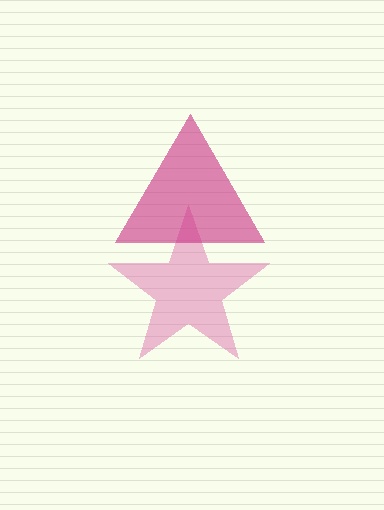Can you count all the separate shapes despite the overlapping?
Yes, there are 2 separate shapes.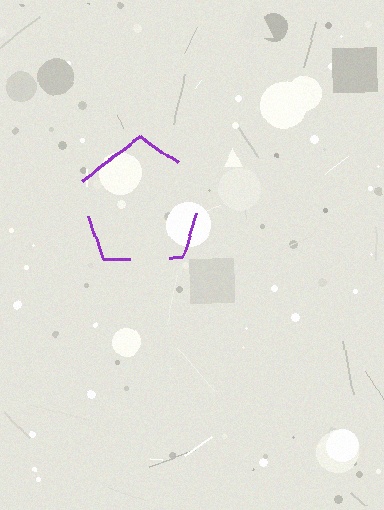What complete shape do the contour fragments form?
The contour fragments form a pentagon.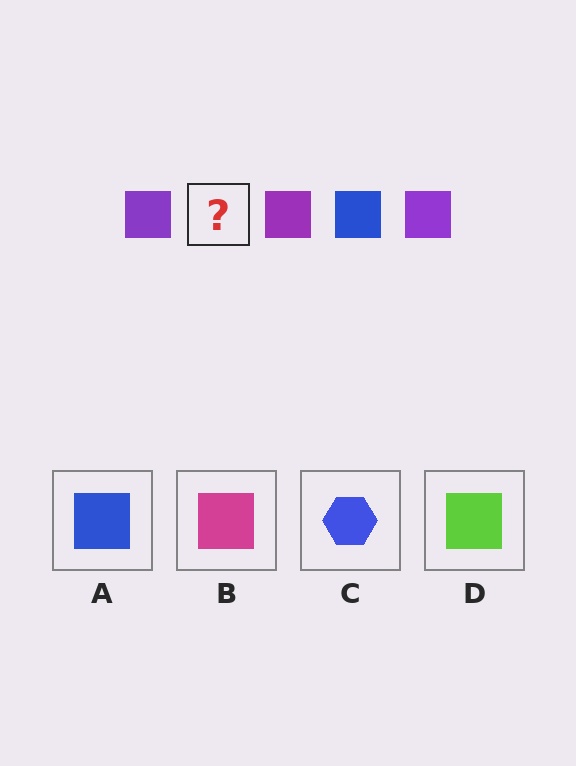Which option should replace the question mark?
Option A.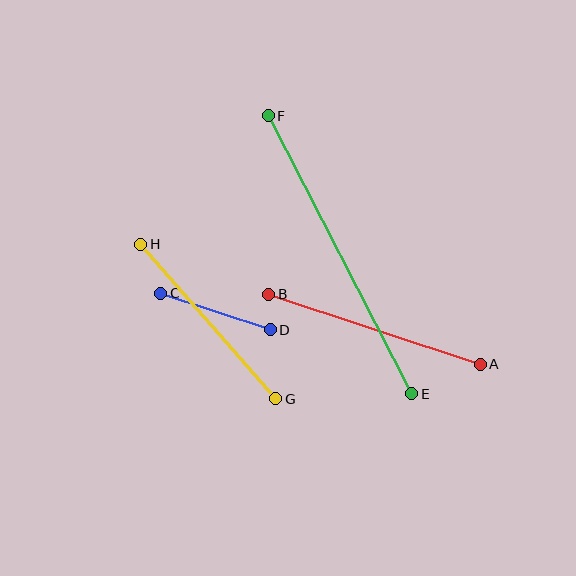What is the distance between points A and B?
The distance is approximately 223 pixels.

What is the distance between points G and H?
The distance is approximately 205 pixels.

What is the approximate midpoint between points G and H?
The midpoint is at approximately (208, 322) pixels.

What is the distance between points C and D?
The distance is approximately 116 pixels.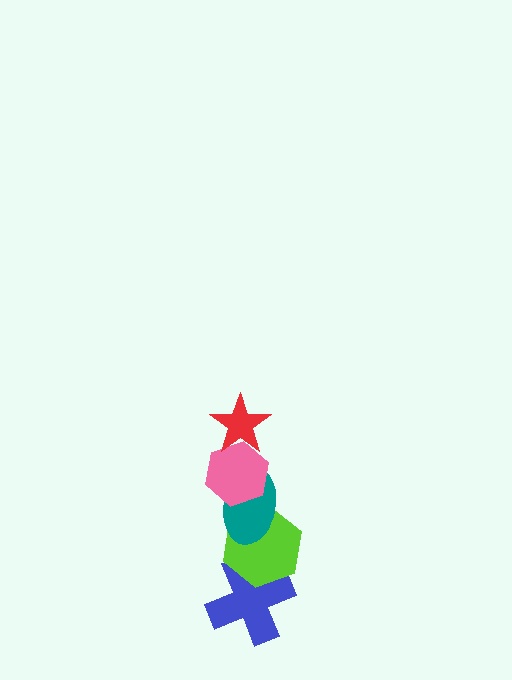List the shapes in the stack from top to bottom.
From top to bottom: the red star, the pink hexagon, the teal ellipse, the lime hexagon, the blue cross.